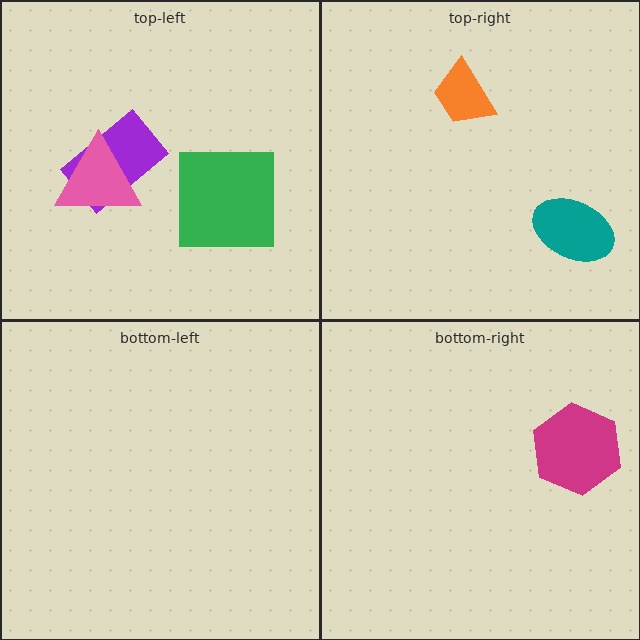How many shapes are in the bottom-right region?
1.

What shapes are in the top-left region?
The purple rectangle, the green square, the pink triangle.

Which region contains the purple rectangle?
The top-left region.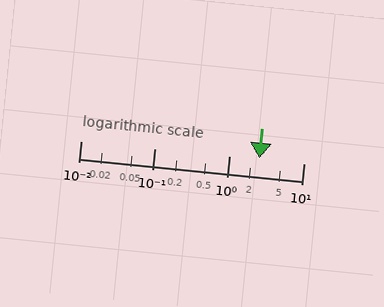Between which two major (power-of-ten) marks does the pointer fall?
The pointer is between 1 and 10.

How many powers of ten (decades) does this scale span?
The scale spans 3 decades, from 0.01 to 10.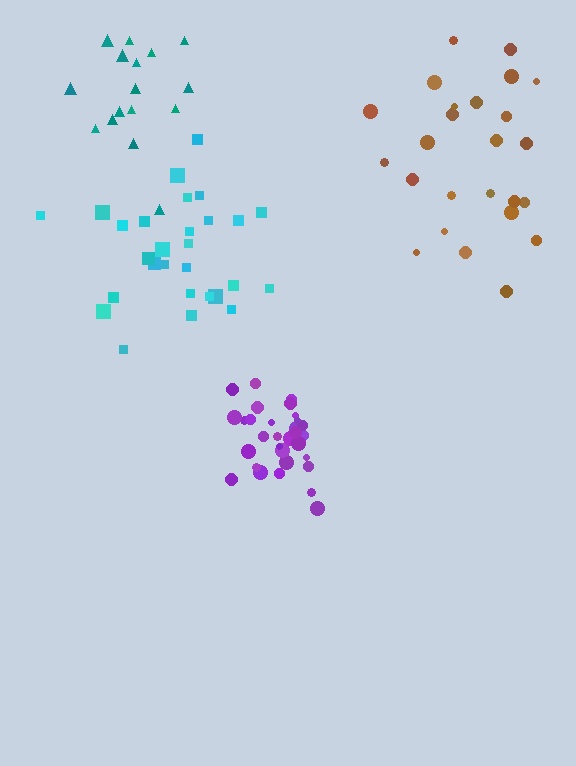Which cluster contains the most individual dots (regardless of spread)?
Purple (31).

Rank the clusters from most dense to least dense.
purple, cyan, teal, brown.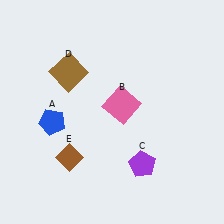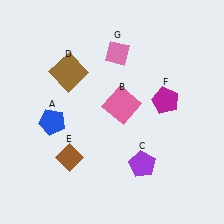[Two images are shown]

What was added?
A magenta pentagon (F), a pink diamond (G) were added in Image 2.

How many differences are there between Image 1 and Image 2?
There are 2 differences between the two images.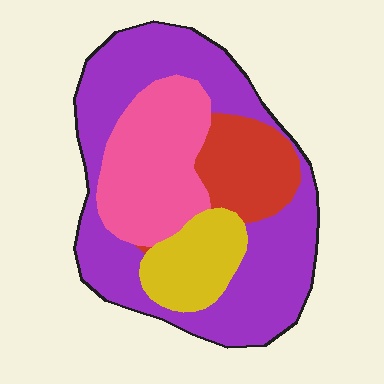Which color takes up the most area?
Purple, at roughly 50%.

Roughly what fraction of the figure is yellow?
Yellow takes up about one eighth (1/8) of the figure.